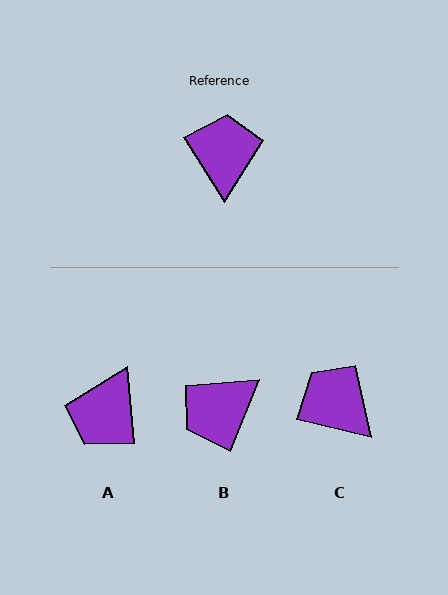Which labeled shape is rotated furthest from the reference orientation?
A, about 153 degrees away.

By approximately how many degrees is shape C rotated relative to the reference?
Approximately 45 degrees counter-clockwise.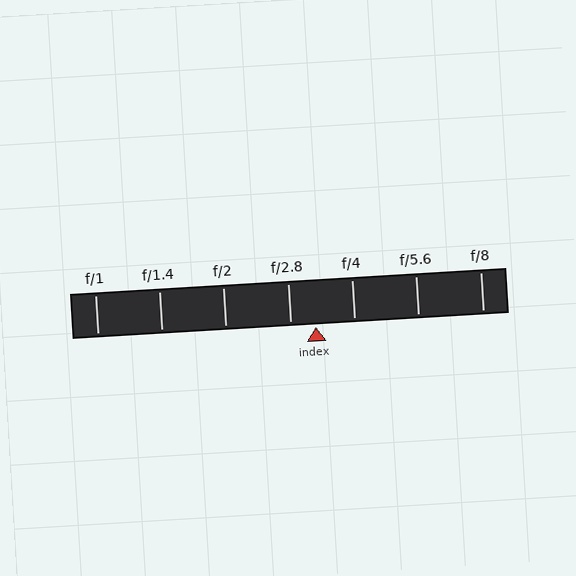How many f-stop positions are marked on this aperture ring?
There are 7 f-stop positions marked.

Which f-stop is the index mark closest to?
The index mark is closest to f/2.8.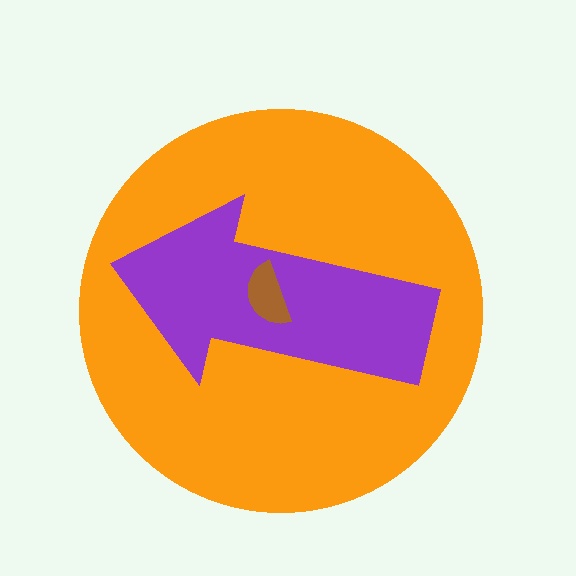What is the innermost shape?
The brown semicircle.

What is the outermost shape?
The orange circle.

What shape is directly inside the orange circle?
The purple arrow.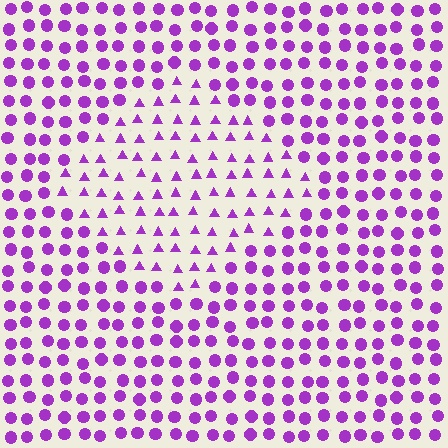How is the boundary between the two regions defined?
The boundary is defined by a change in element shape: triangles inside vs. circles outside. All elements share the same color and spacing.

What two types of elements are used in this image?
The image uses triangles inside the diamond region and circles outside it.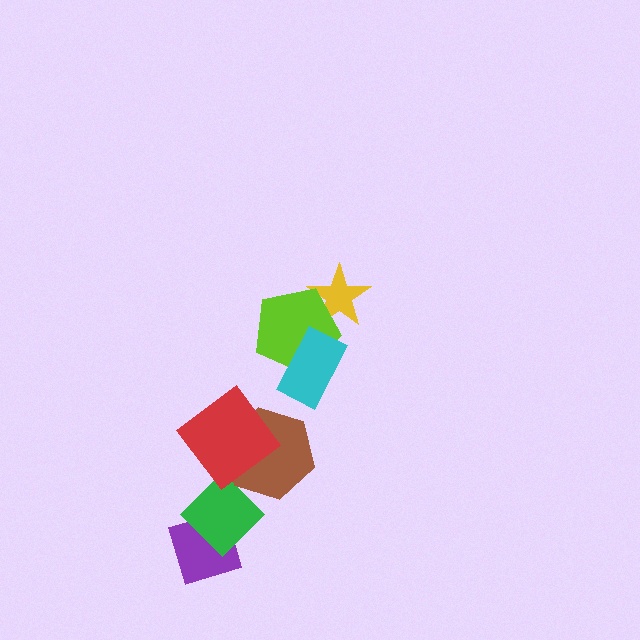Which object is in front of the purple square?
The green diamond is in front of the purple square.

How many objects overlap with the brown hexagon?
2 objects overlap with the brown hexagon.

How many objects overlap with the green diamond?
2 objects overlap with the green diamond.